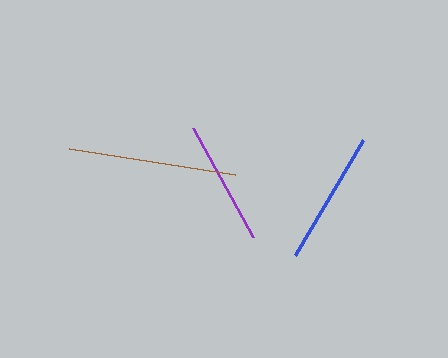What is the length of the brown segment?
The brown segment is approximately 168 pixels long.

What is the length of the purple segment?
The purple segment is approximately 125 pixels long.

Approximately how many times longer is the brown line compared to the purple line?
The brown line is approximately 1.3 times the length of the purple line.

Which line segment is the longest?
The brown line is the longest at approximately 168 pixels.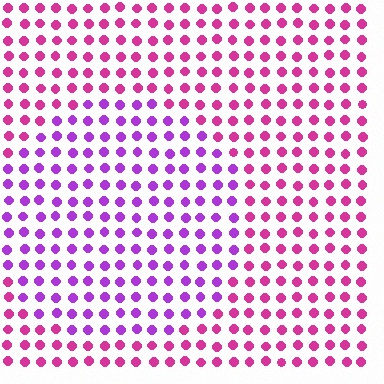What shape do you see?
I see a circle.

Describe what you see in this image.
The image is filled with small magenta elements in a uniform arrangement. A circle-shaped region is visible where the elements are tinted to a slightly different hue, forming a subtle color boundary.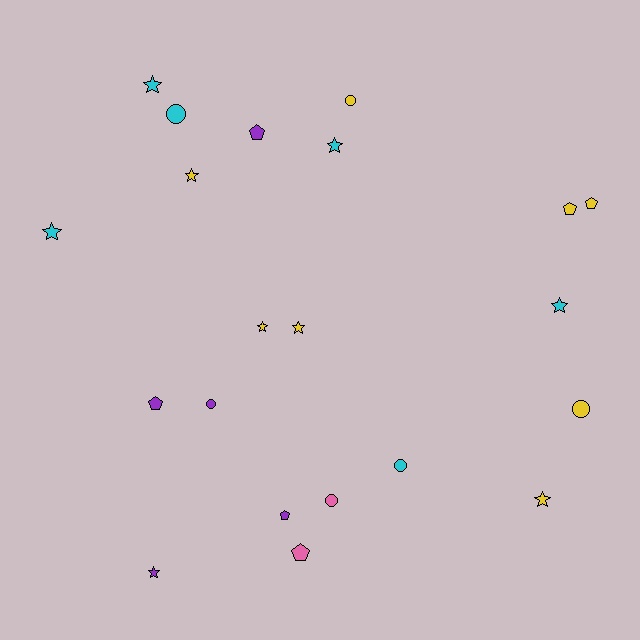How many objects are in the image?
There are 21 objects.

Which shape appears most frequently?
Star, with 9 objects.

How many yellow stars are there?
There are 4 yellow stars.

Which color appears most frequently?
Yellow, with 8 objects.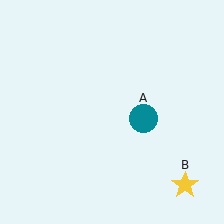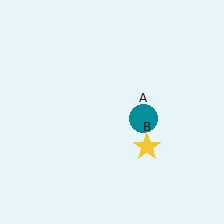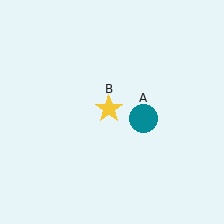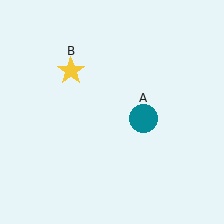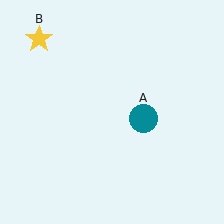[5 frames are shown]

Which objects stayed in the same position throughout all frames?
Teal circle (object A) remained stationary.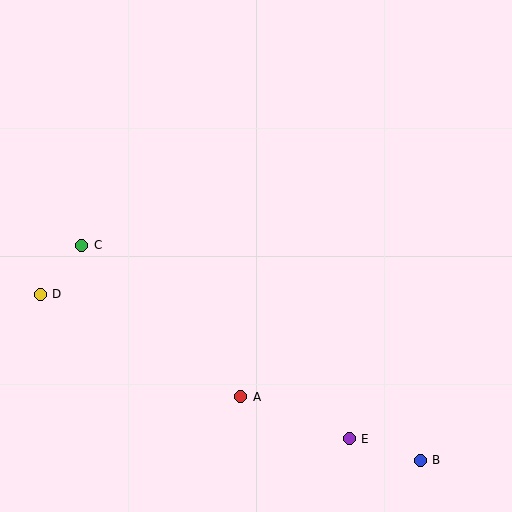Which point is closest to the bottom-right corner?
Point B is closest to the bottom-right corner.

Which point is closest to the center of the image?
Point A at (241, 397) is closest to the center.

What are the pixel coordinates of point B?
Point B is at (420, 460).